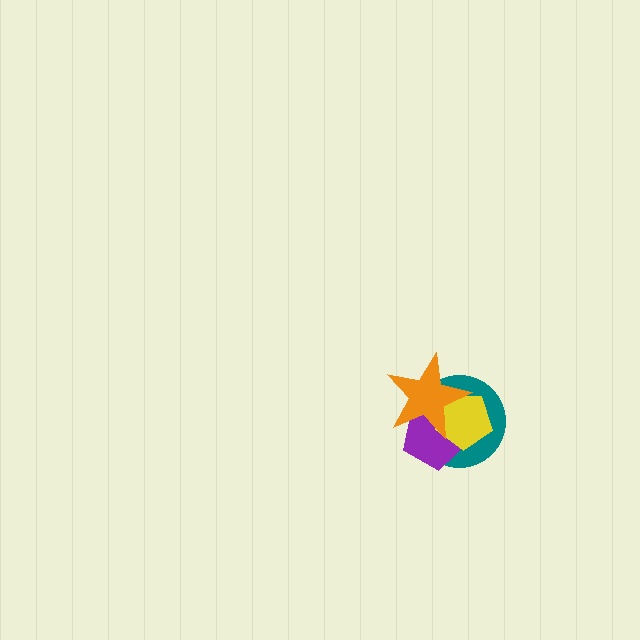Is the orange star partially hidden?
No, no other shape covers it.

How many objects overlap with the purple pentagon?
3 objects overlap with the purple pentagon.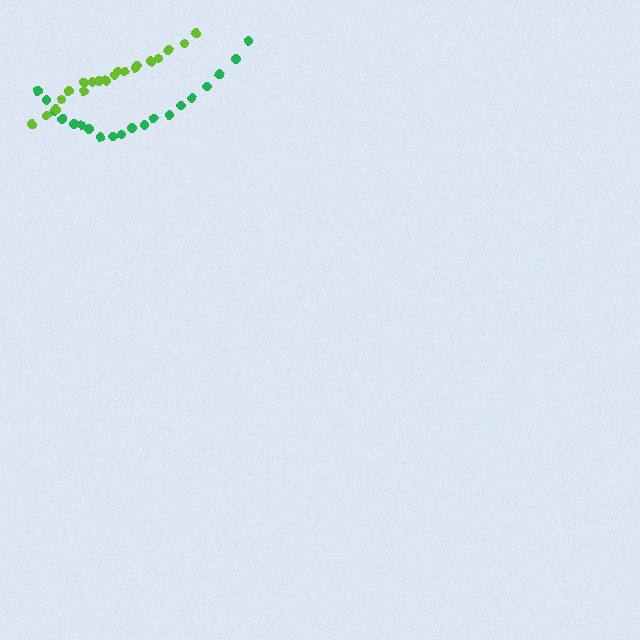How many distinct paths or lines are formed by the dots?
There are 2 distinct paths.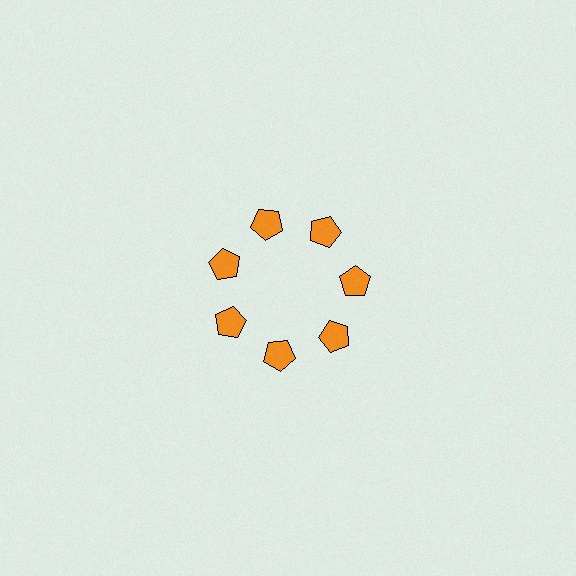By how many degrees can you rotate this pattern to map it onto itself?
The pattern maps onto itself every 51 degrees of rotation.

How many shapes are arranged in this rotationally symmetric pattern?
There are 7 shapes, arranged in 7 groups of 1.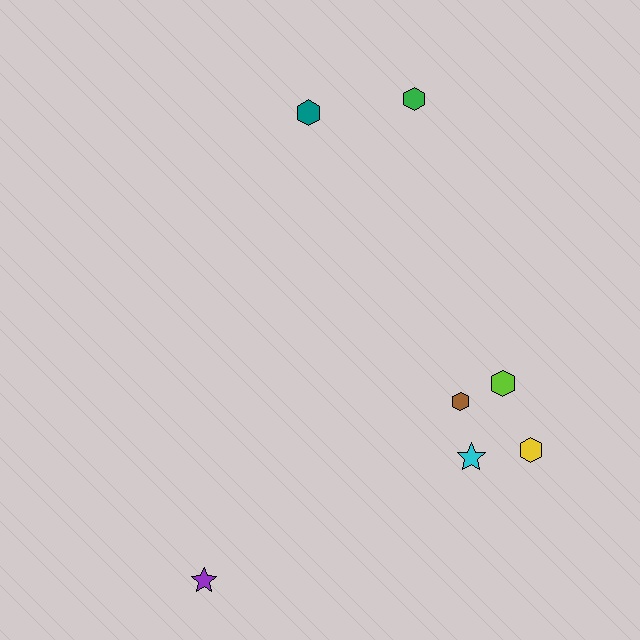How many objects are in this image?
There are 7 objects.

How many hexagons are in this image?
There are 5 hexagons.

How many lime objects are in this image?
There is 1 lime object.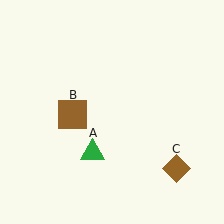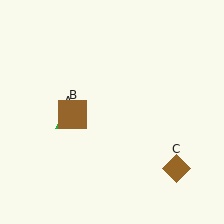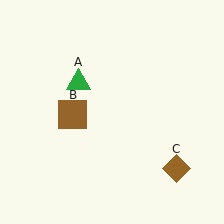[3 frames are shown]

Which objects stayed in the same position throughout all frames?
Brown square (object B) and brown diamond (object C) remained stationary.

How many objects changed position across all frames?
1 object changed position: green triangle (object A).